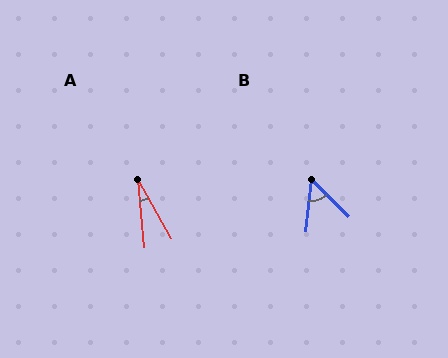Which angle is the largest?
B, at approximately 52 degrees.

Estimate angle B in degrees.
Approximately 52 degrees.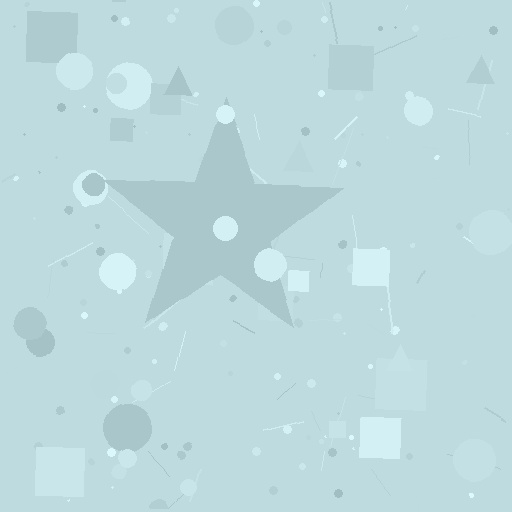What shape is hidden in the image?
A star is hidden in the image.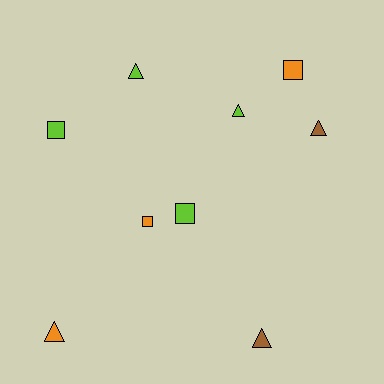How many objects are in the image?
There are 9 objects.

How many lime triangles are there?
There are 2 lime triangles.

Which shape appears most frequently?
Triangle, with 5 objects.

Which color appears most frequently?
Lime, with 4 objects.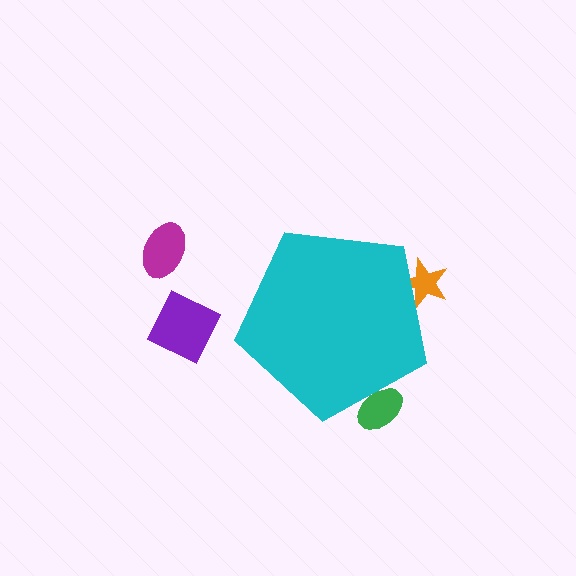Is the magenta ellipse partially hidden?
No, the magenta ellipse is fully visible.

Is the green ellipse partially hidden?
Yes, the green ellipse is partially hidden behind the cyan pentagon.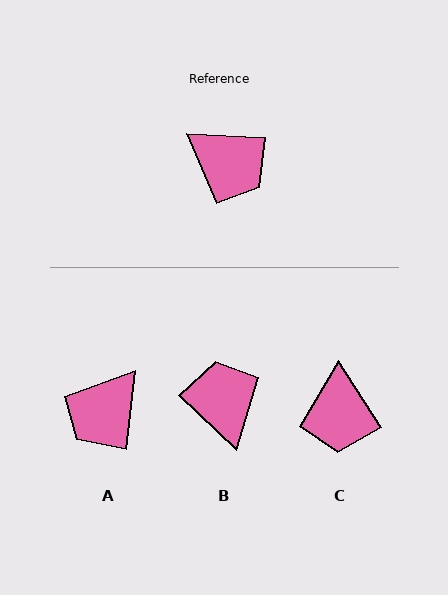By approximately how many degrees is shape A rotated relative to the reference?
Approximately 94 degrees clockwise.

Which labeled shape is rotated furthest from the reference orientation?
B, about 139 degrees away.